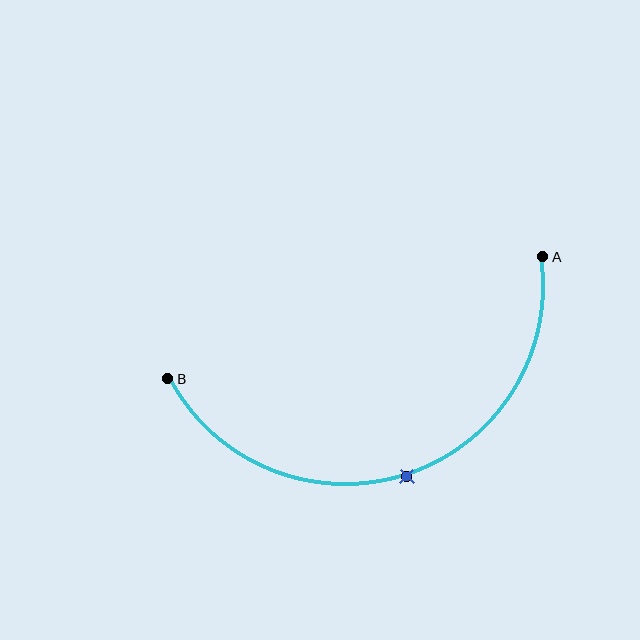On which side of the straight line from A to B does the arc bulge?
The arc bulges below the straight line connecting A and B.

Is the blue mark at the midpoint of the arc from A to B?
Yes. The blue mark lies on the arc at equal arc-length from both A and B — it is the arc midpoint.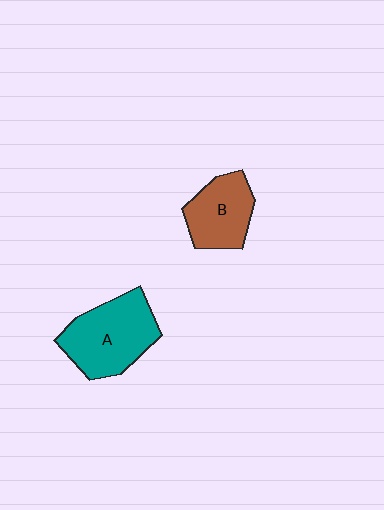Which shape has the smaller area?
Shape B (brown).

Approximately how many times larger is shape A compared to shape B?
Approximately 1.4 times.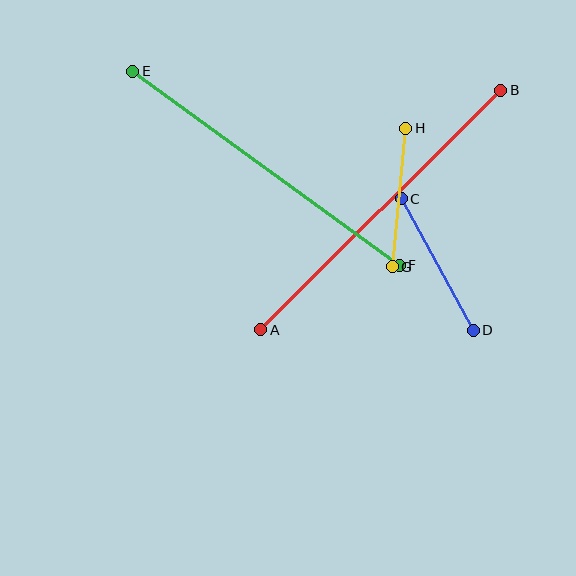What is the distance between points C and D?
The distance is approximately 150 pixels.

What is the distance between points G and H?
The distance is approximately 139 pixels.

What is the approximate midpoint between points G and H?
The midpoint is at approximately (399, 197) pixels.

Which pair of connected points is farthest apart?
Points A and B are farthest apart.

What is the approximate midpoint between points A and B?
The midpoint is at approximately (381, 210) pixels.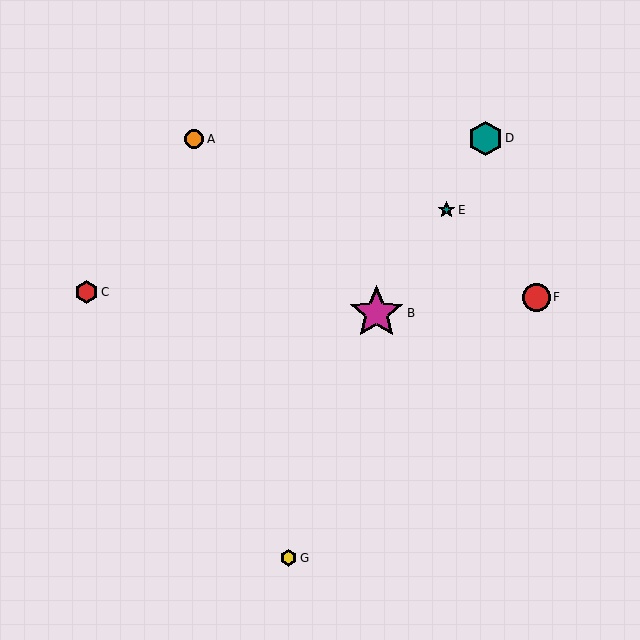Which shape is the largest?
The magenta star (labeled B) is the largest.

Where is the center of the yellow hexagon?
The center of the yellow hexagon is at (289, 558).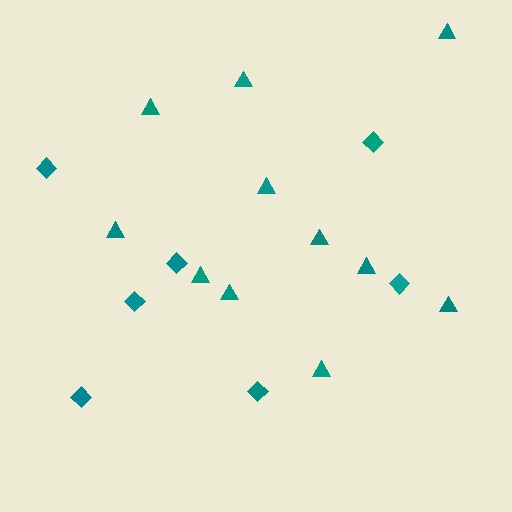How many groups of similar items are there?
There are 2 groups: one group of triangles (11) and one group of diamonds (7).